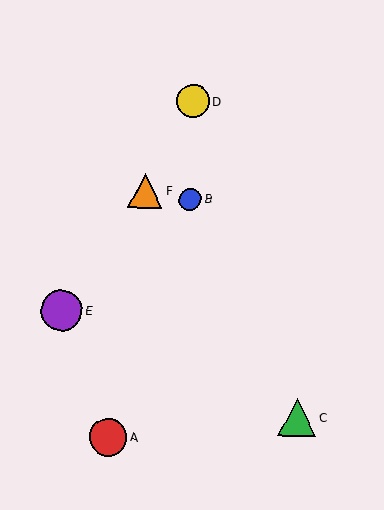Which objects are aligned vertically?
Objects B, D are aligned vertically.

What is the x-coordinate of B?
Object B is at x≈190.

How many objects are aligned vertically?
2 objects (B, D) are aligned vertically.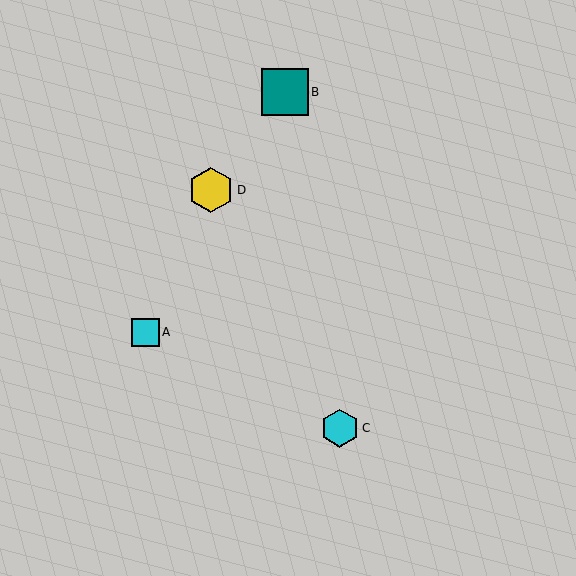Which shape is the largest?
The teal square (labeled B) is the largest.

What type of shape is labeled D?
Shape D is a yellow hexagon.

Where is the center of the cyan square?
The center of the cyan square is at (145, 332).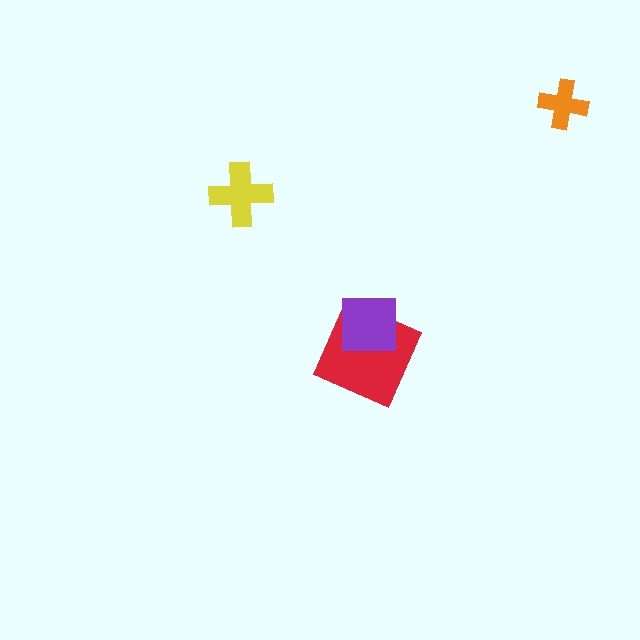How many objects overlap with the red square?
1 object overlaps with the red square.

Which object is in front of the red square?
The purple square is in front of the red square.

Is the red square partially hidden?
Yes, it is partially covered by another shape.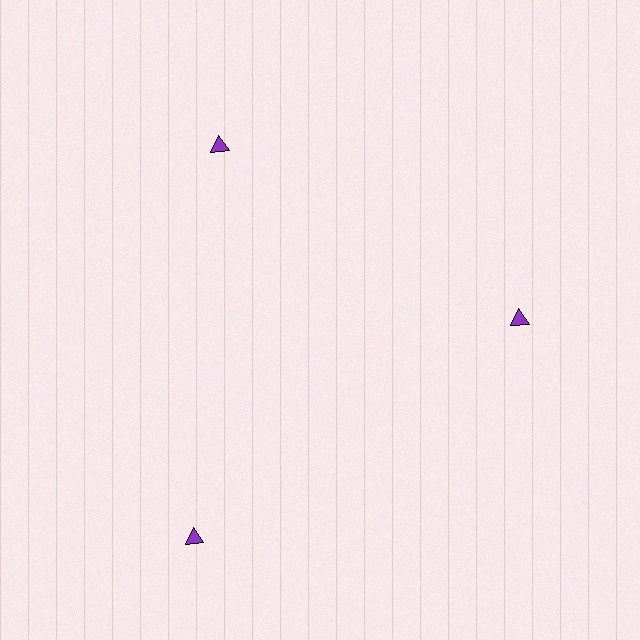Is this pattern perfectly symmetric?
No. The 3 purple triangles are arranged in a ring, but one element near the 7 o'clock position is pushed outward from the center, breaking the 3-fold rotational symmetry.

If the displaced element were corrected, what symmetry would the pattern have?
It would have 3-fold rotational symmetry — the pattern would map onto itself every 120 degrees.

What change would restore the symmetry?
The symmetry would be restored by moving it inward, back onto the ring so that all 3 triangles sit at equal angles and equal distance from the center.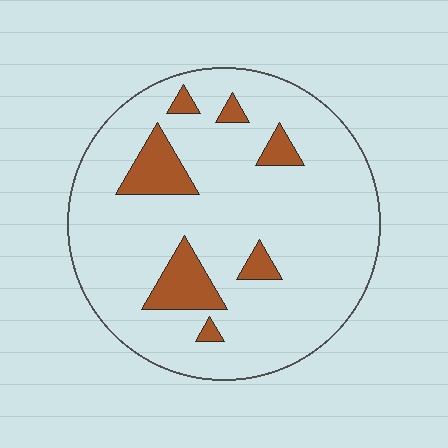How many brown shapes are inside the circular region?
7.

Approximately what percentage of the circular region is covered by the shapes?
Approximately 15%.